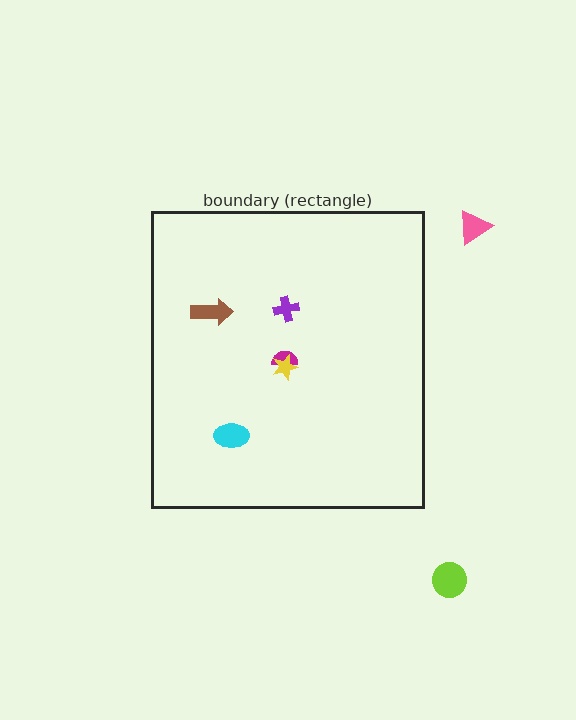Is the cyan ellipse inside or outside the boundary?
Inside.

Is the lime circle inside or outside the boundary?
Outside.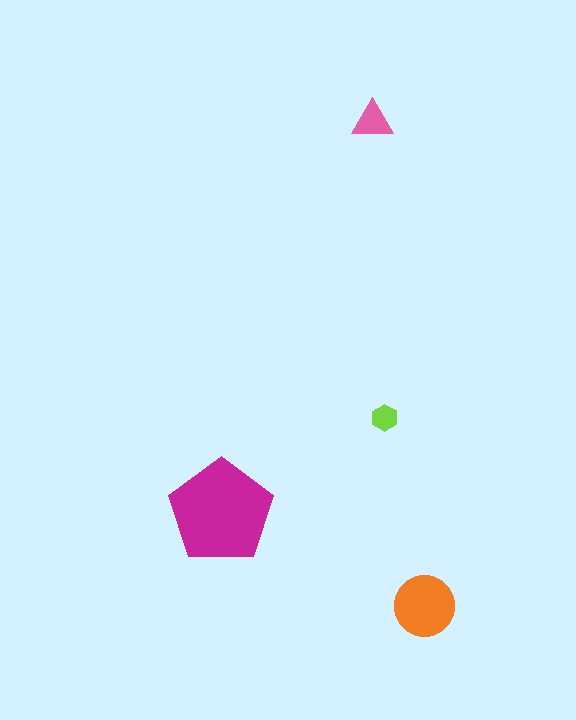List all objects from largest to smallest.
The magenta pentagon, the orange circle, the pink triangle, the lime hexagon.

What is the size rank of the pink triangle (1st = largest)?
3rd.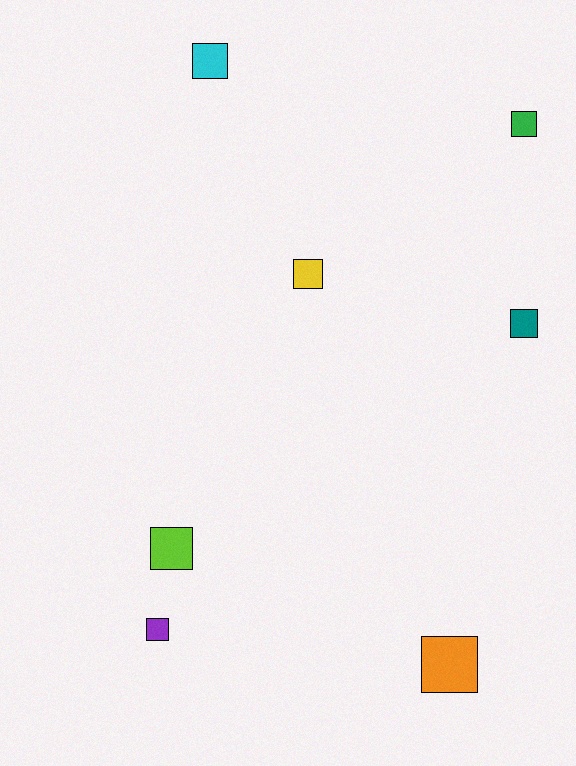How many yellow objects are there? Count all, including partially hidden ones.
There is 1 yellow object.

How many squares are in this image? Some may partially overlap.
There are 7 squares.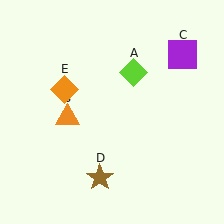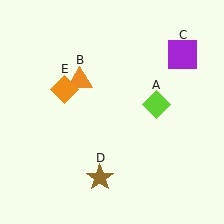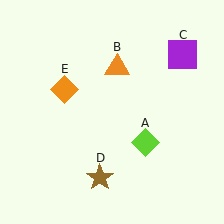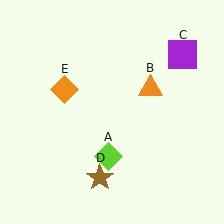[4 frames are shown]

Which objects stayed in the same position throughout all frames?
Purple square (object C) and brown star (object D) and orange diamond (object E) remained stationary.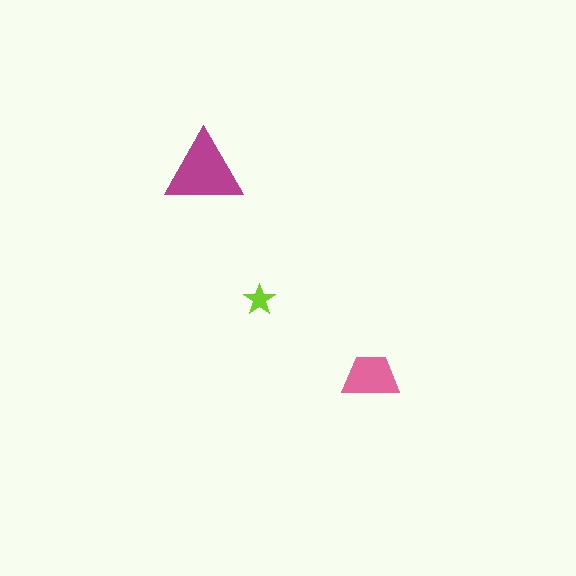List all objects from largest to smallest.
The magenta triangle, the pink trapezoid, the lime star.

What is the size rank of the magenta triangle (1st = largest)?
1st.